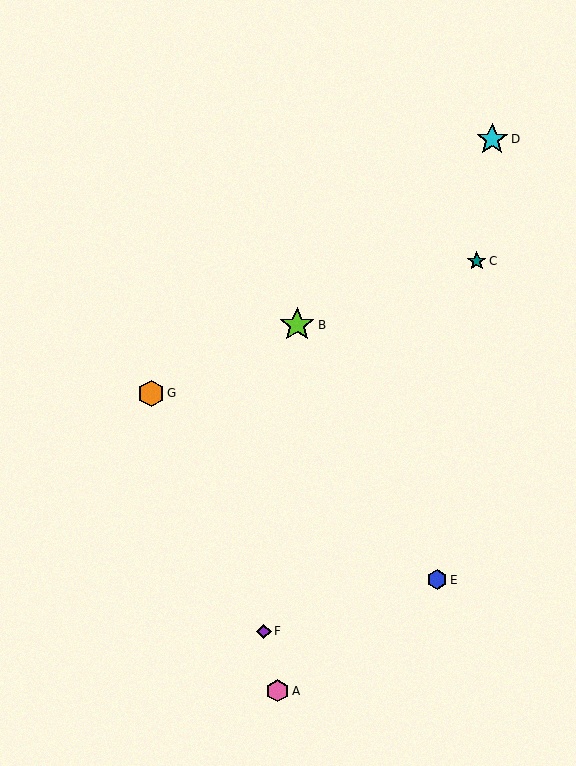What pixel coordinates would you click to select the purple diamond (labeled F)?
Click at (264, 631) to select the purple diamond F.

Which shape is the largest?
The lime star (labeled B) is the largest.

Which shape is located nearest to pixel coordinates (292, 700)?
The pink hexagon (labeled A) at (278, 691) is nearest to that location.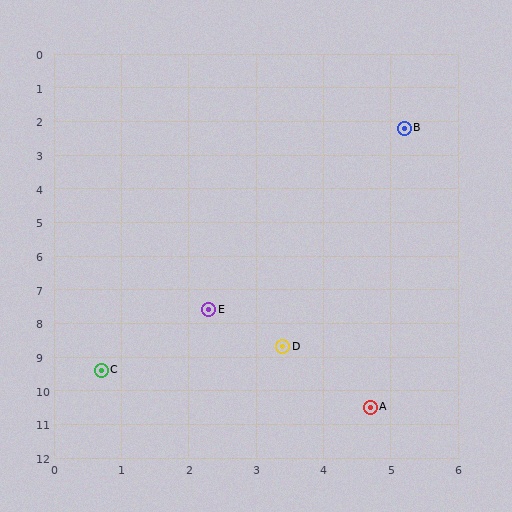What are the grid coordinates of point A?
Point A is at approximately (4.7, 10.5).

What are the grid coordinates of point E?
Point E is at approximately (2.3, 7.6).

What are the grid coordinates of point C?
Point C is at approximately (0.7, 9.4).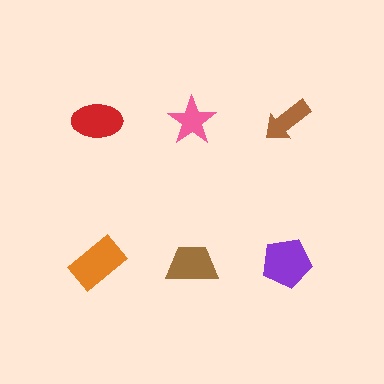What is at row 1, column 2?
A pink star.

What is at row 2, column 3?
A purple pentagon.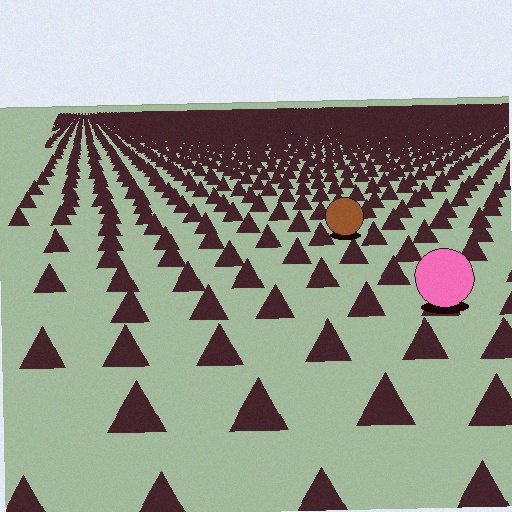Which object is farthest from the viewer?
The brown circle is farthest from the viewer. It appears smaller and the ground texture around it is denser.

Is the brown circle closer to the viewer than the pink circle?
No. The pink circle is closer — you can tell from the texture gradient: the ground texture is coarser near it.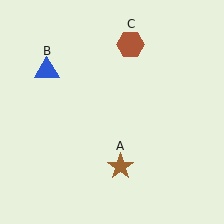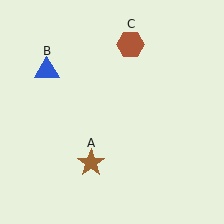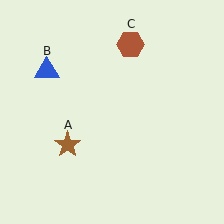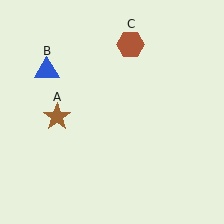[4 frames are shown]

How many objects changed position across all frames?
1 object changed position: brown star (object A).